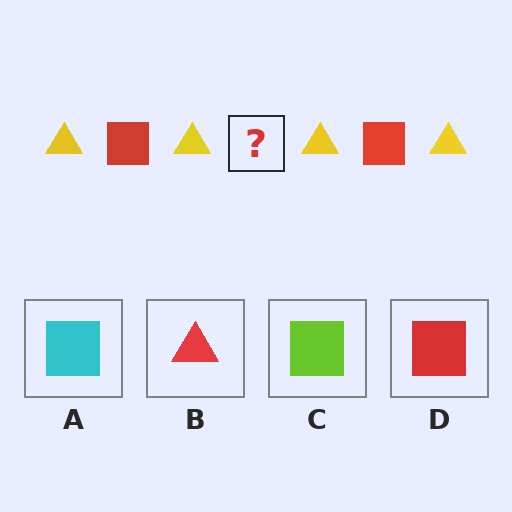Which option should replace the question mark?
Option D.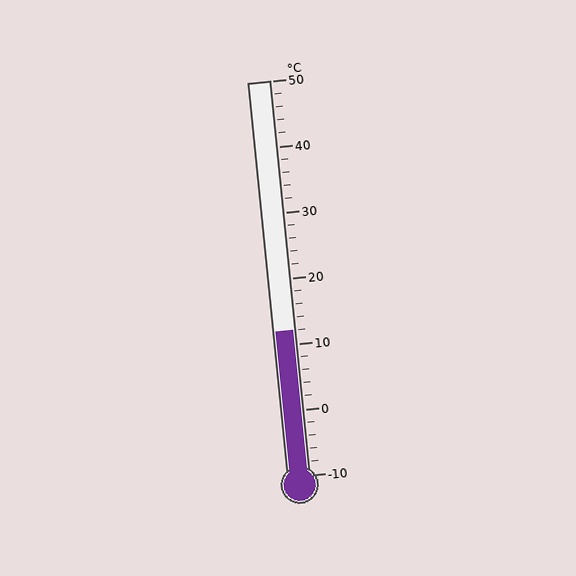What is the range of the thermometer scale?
The thermometer scale ranges from -10°C to 50°C.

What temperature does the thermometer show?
The thermometer shows approximately 12°C.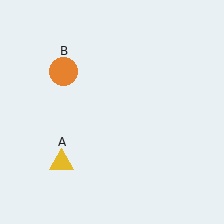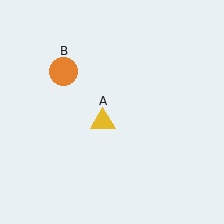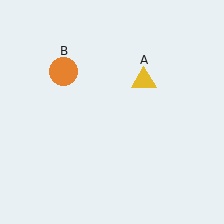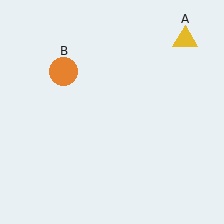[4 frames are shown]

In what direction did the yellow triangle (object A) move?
The yellow triangle (object A) moved up and to the right.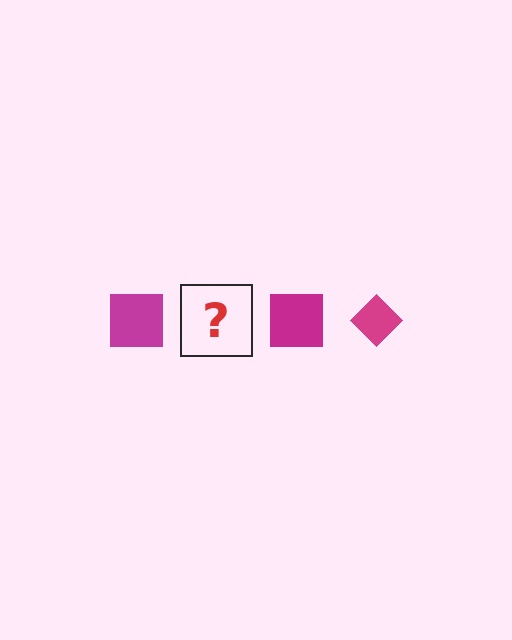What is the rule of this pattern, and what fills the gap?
The rule is that the pattern cycles through square, diamond shapes in magenta. The gap should be filled with a magenta diamond.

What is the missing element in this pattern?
The missing element is a magenta diamond.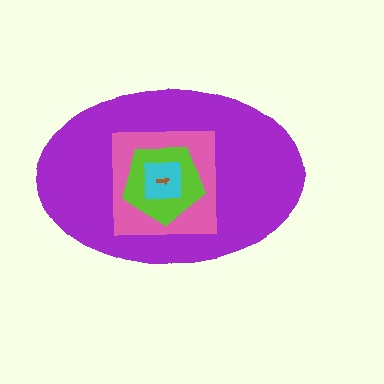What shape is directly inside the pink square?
The lime pentagon.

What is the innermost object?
The brown arrow.